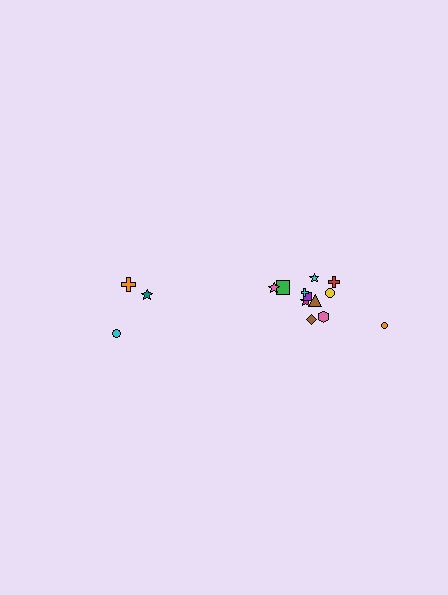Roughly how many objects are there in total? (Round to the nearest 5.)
Roughly 15 objects in total.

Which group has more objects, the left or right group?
The right group.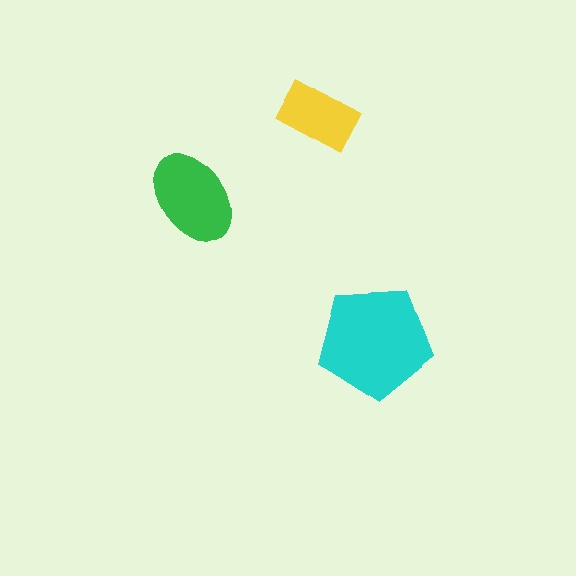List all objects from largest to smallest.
The cyan pentagon, the green ellipse, the yellow rectangle.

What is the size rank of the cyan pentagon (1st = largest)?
1st.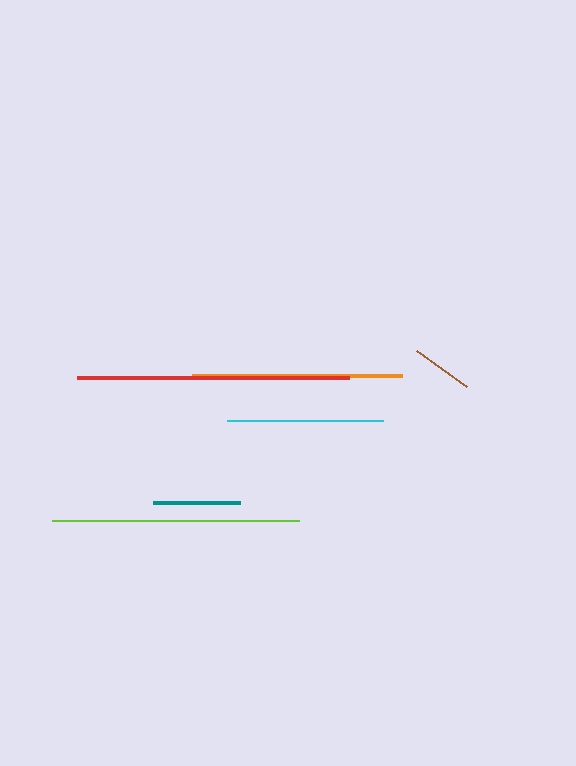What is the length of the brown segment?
The brown segment is approximately 62 pixels long.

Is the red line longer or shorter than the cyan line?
The red line is longer than the cyan line.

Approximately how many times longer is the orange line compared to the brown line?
The orange line is approximately 3.4 times the length of the brown line.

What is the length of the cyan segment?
The cyan segment is approximately 156 pixels long.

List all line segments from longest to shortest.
From longest to shortest: red, lime, orange, cyan, teal, brown.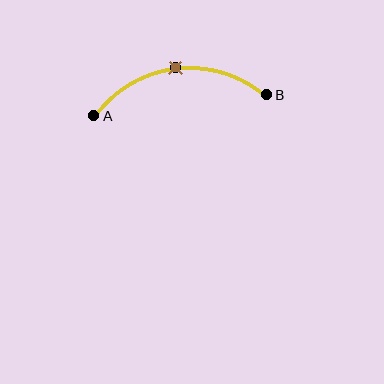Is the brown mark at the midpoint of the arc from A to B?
Yes. The brown mark lies on the arc at equal arc-length from both A and B — it is the arc midpoint.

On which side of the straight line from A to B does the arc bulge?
The arc bulges above the straight line connecting A and B.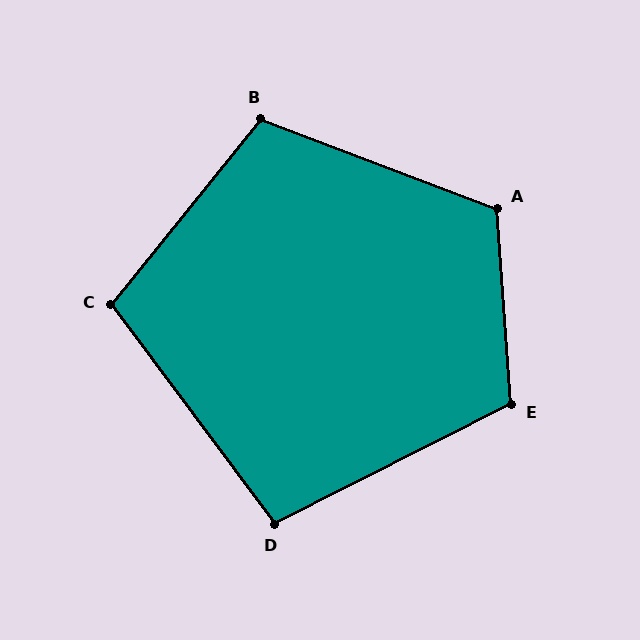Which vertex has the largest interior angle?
A, at approximately 115 degrees.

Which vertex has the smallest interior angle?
D, at approximately 100 degrees.